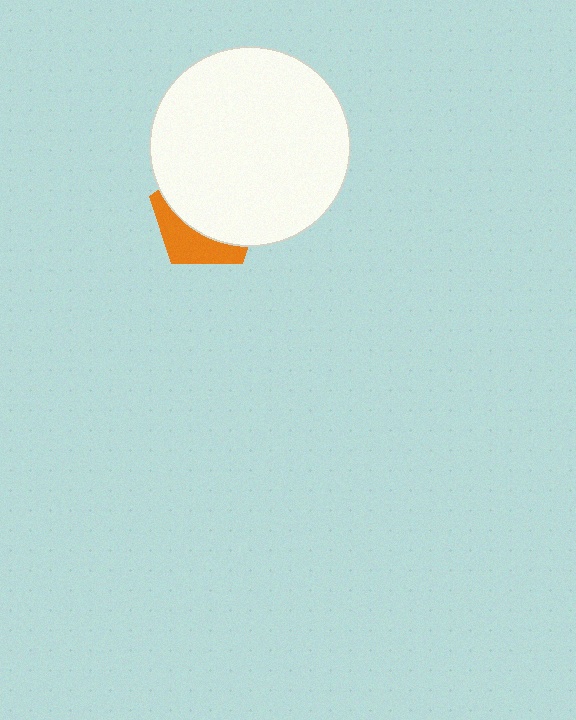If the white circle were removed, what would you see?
You would see the complete orange pentagon.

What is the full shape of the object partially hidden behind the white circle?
The partially hidden object is an orange pentagon.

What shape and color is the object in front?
The object in front is a white circle.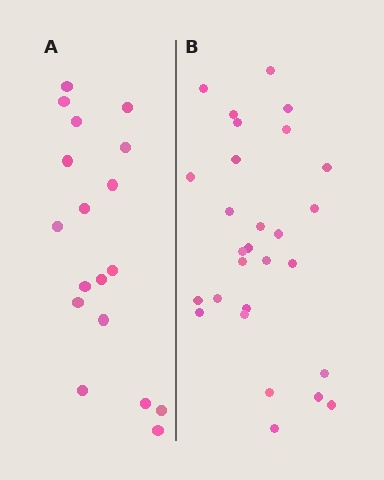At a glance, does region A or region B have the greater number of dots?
Region B (the right region) has more dots.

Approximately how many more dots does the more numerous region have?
Region B has roughly 10 or so more dots than region A.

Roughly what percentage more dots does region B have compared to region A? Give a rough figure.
About 55% more.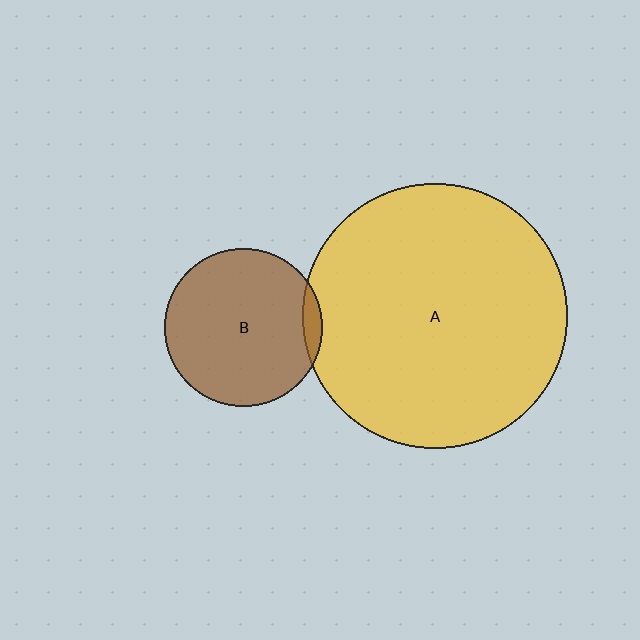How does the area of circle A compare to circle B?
Approximately 2.8 times.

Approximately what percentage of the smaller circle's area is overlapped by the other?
Approximately 5%.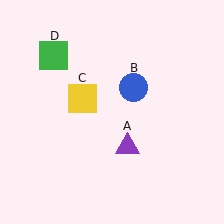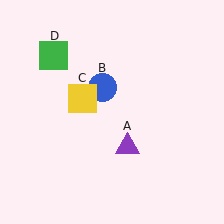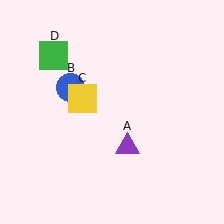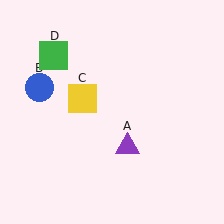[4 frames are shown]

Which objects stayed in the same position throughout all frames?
Purple triangle (object A) and yellow square (object C) and green square (object D) remained stationary.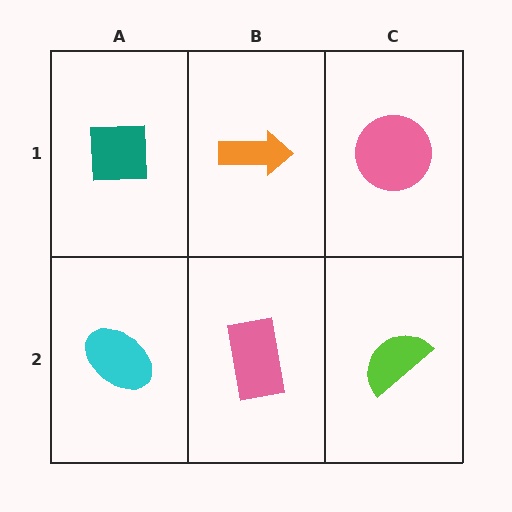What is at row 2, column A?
A cyan ellipse.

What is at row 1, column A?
A teal square.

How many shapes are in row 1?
3 shapes.